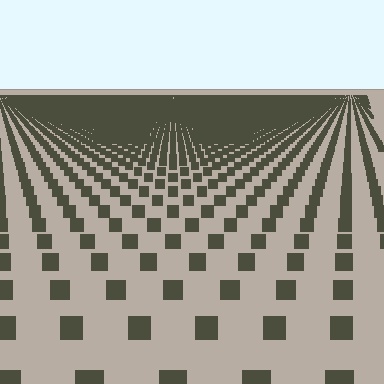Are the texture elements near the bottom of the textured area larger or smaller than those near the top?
Larger. Near the bottom, elements are closer to the viewer and appear at a bigger on-screen size.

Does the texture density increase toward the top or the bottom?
Density increases toward the top.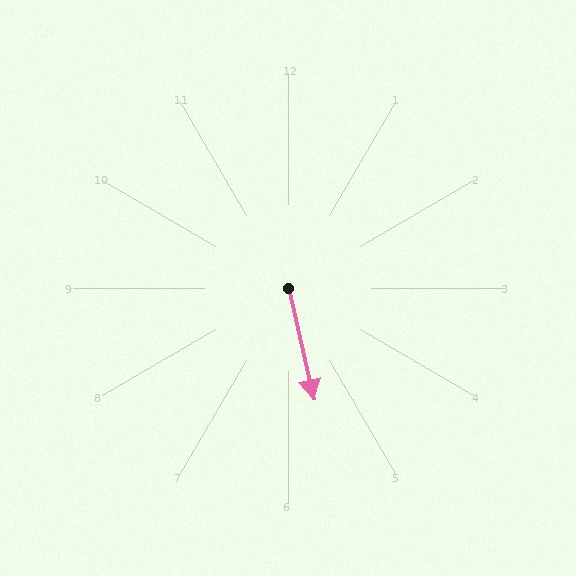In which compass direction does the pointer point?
South.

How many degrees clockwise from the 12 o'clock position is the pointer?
Approximately 167 degrees.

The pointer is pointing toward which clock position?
Roughly 6 o'clock.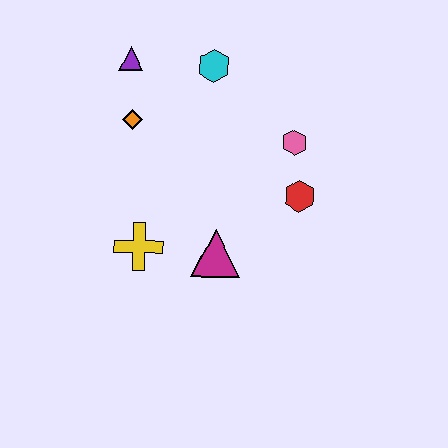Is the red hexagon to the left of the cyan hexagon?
No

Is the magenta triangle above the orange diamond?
No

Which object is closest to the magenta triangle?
The yellow cross is closest to the magenta triangle.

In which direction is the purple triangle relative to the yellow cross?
The purple triangle is above the yellow cross.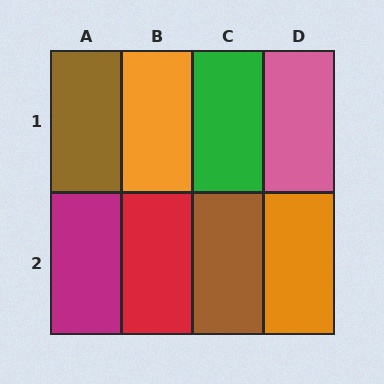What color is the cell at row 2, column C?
Brown.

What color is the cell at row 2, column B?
Red.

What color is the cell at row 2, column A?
Magenta.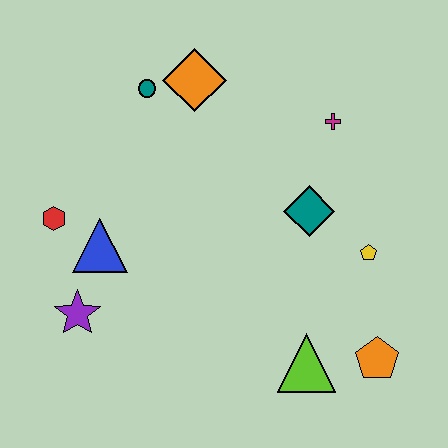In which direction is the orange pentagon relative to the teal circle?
The orange pentagon is below the teal circle.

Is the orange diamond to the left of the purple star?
No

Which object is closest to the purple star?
The blue triangle is closest to the purple star.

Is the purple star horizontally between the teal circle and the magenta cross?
No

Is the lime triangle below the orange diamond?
Yes